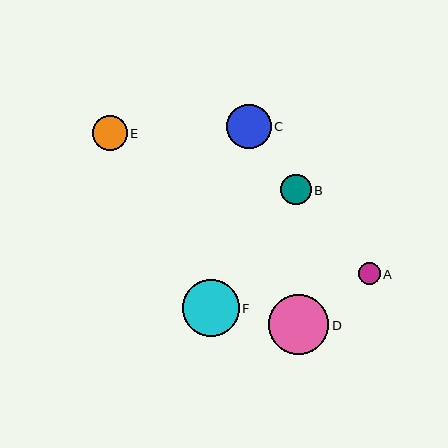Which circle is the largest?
Circle D is the largest with a size of approximately 60 pixels.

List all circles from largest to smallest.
From largest to smallest: D, F, C, E, B, A.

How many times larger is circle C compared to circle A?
Circle C is approximately 2.0 times the size of circle A.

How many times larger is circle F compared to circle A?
Circle F is approximately 2.6 times the size of circle A.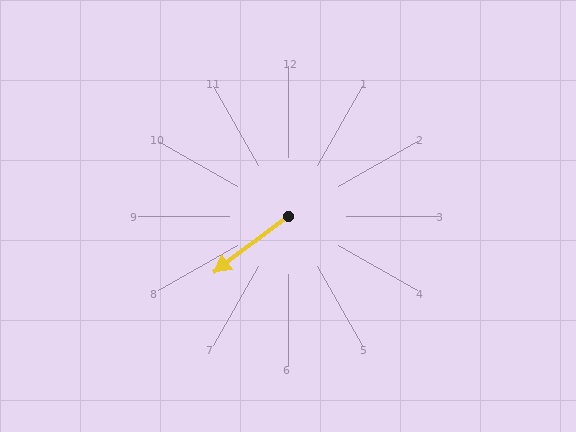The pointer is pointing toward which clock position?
Roughly 8 o'clock.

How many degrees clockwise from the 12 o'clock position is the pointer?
Approximately 233 degrees.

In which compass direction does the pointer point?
Southwest.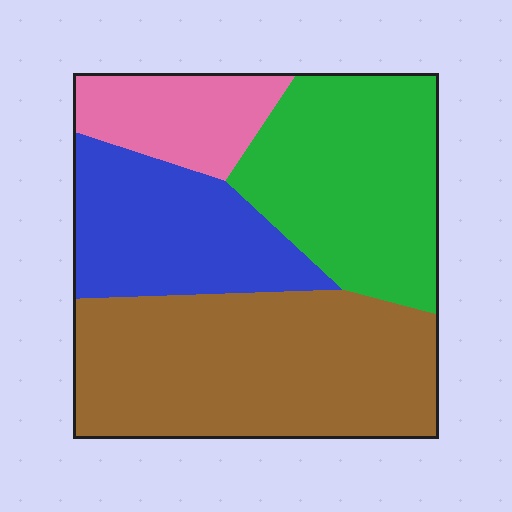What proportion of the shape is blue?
Blue takes up about one fifth (1/5) of the shape.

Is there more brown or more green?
Brown.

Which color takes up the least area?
Pink, at roughly 10%.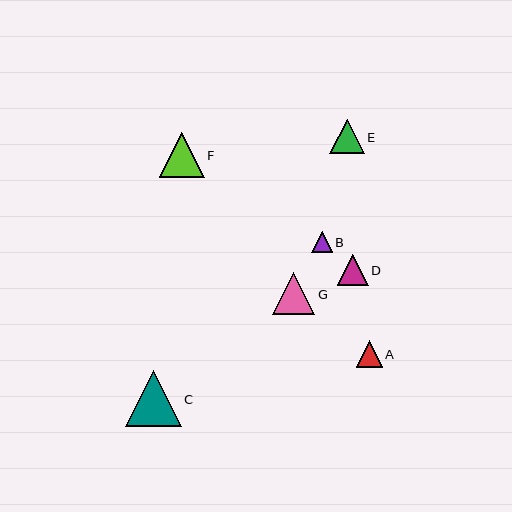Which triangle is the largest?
Triangle C is the largest with a size of approximately 56 pixels.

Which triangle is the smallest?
Triangle B is the smallest with a size of approximately 20 pixels.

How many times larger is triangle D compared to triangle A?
Triangle D is approximately 1.2 times the size of triangle A.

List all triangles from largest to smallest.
From largest to smallest: C, F, G, E, D, A, B.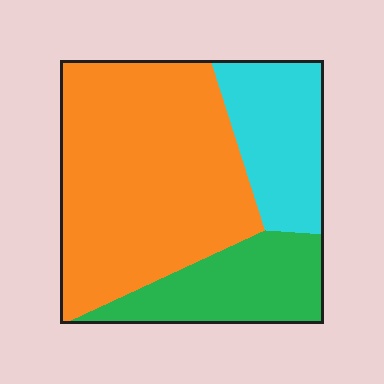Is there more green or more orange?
Orange.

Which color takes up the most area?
Orange, at roughly 55%.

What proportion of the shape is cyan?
Cyan takes up about one fifth (1/5) of the shape.